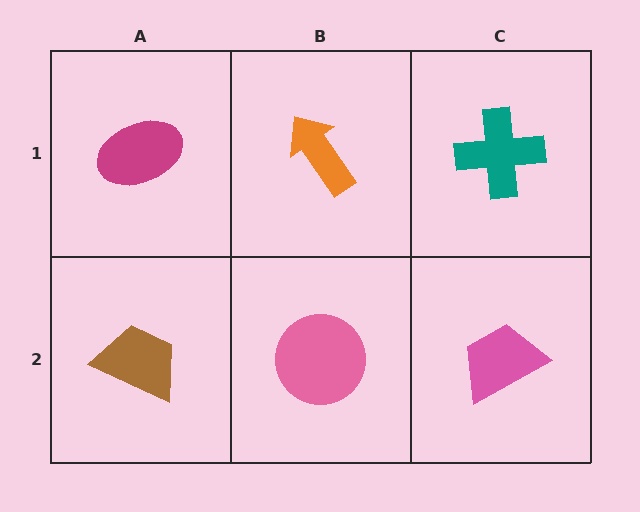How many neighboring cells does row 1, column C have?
2.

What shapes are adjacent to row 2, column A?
A magenta ellipse (row 1, column A), a pink circle (row 2, column B).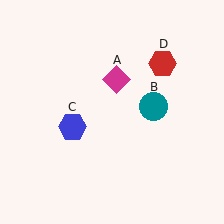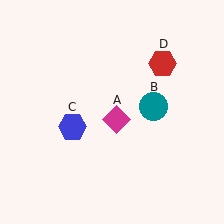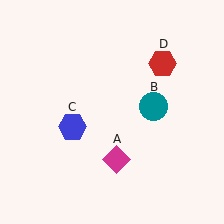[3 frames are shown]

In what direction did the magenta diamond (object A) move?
The magenta diamond (object A) moved down.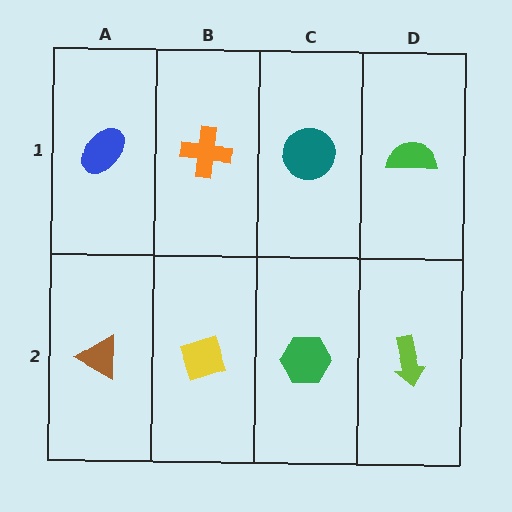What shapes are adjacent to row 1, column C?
A green hexagon (row 2, column C), an orange cross (row 1, column B), a green semicircle (row 1, column D).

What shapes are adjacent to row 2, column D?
A green semicircle (row 1, column D), a green hexagon (row 2, column C).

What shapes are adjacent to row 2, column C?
A teal circle (row 1, column C), a yellow diamond (row 2, column B), a lime arrow (row 2, column D).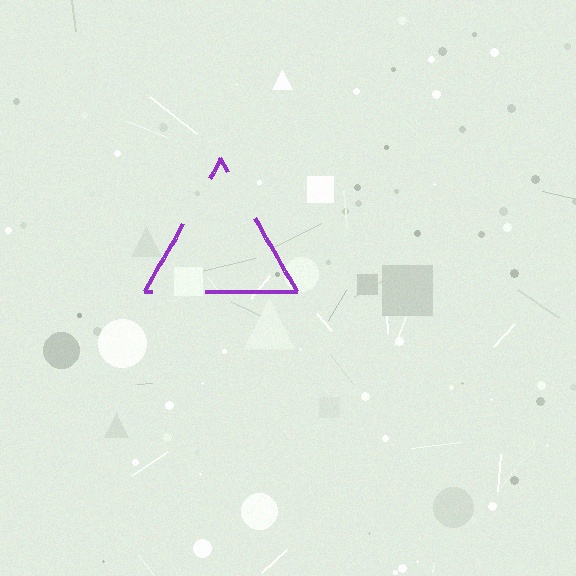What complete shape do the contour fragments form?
The contour fragments form a triangle.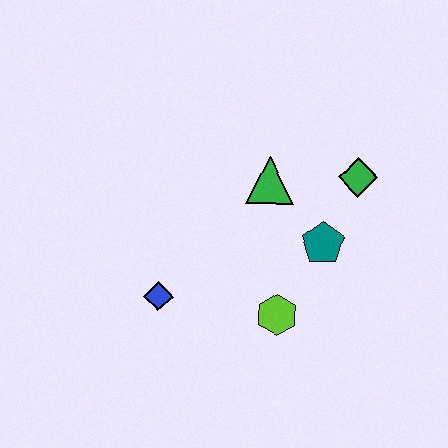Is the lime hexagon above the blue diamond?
No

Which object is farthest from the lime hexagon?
The green diamond is farthest from the lime hexagon.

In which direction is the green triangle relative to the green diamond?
The green triangle is to the left of the green diamond.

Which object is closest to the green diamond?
The teal pentagon is closest to the green diamond.